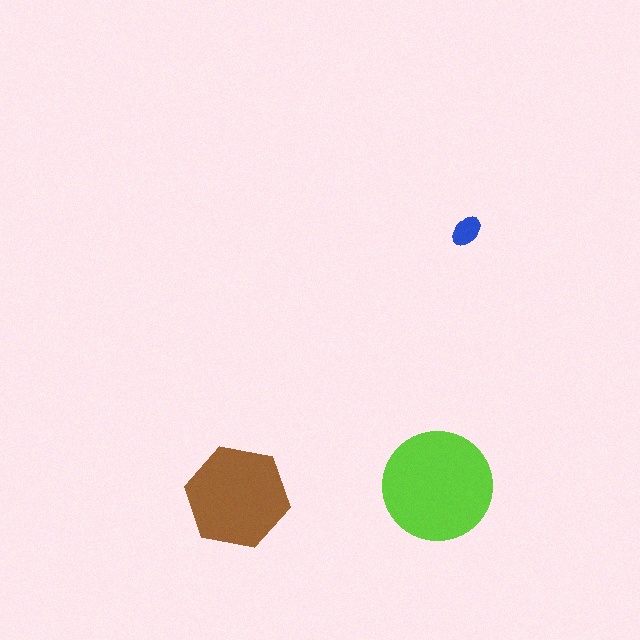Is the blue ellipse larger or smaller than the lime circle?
Smaller.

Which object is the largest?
The lime circle.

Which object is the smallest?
The blue ellipse.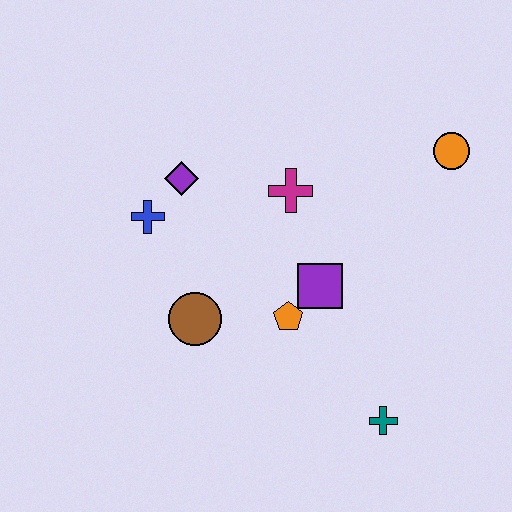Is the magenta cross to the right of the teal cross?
No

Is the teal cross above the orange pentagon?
No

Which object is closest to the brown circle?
The orange pentagon is closest to the brown circle.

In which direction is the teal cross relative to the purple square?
The teal cross is below the purple square.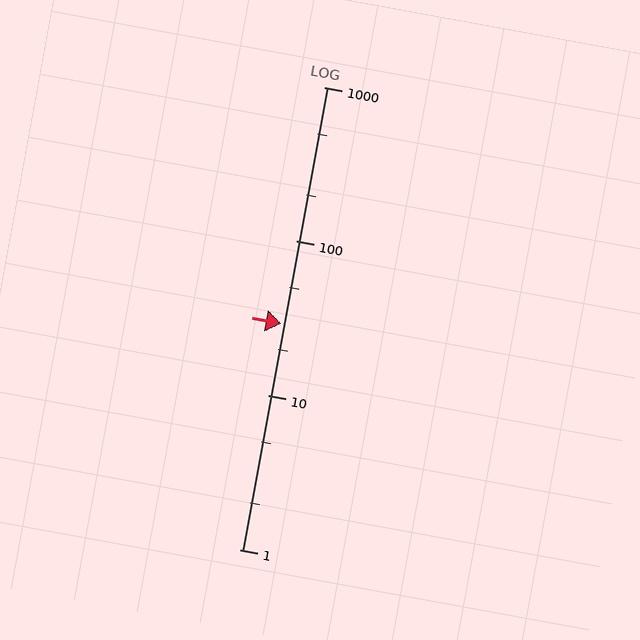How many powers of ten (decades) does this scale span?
The scale spans 3 decades, from 1 to 1000.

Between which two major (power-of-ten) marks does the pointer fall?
The pointer is between 10 and 100.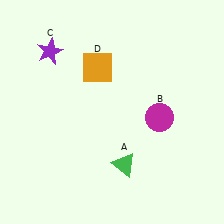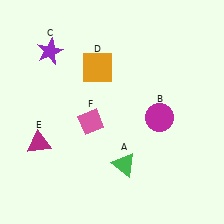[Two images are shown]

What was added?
A magenta triangle (E), a pink diamond (F) were added in Image 2.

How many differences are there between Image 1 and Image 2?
There are 2 differences between the two images.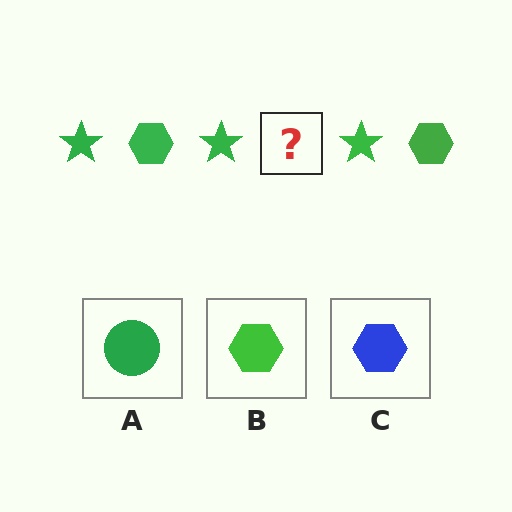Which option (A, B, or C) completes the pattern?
B.